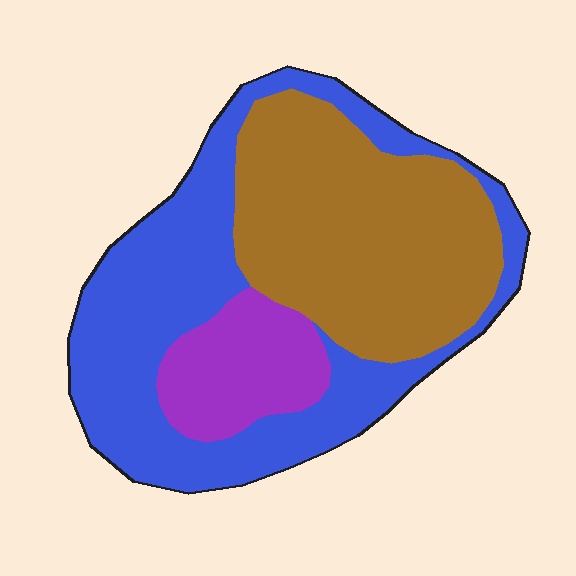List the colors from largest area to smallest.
From largest to smallest: blue, brown, purple.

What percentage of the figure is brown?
Brown covers 40% of the figure.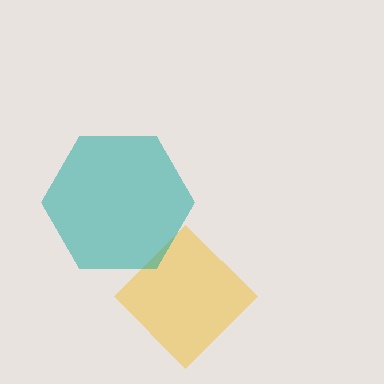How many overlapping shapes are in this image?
There are 2 overlapping shapes in the image.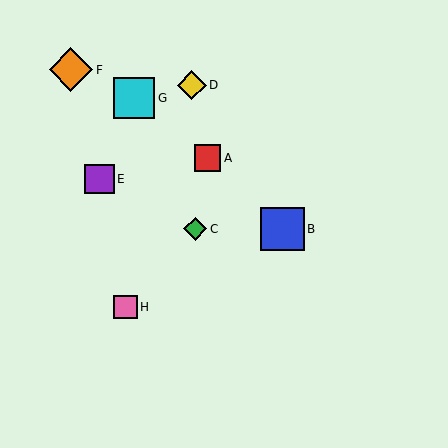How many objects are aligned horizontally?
2 objects (B, C) are aligned horizontally.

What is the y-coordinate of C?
Object C is at y≈229.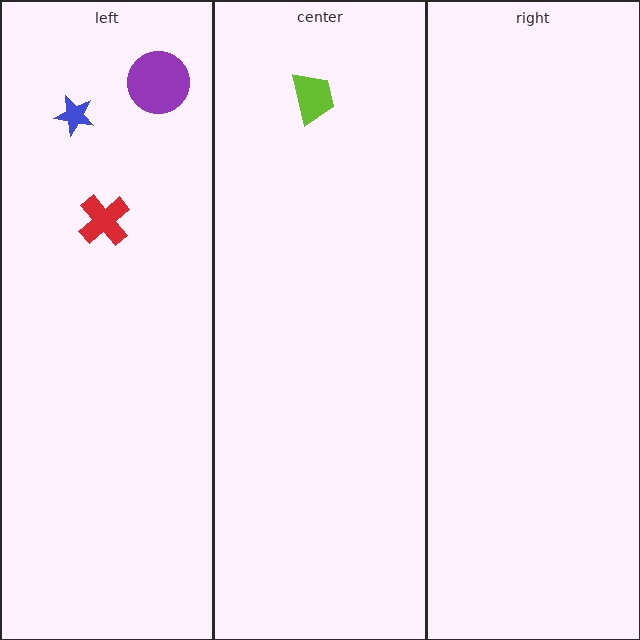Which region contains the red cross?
The left region.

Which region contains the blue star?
The left region.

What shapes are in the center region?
The lime trapezoid.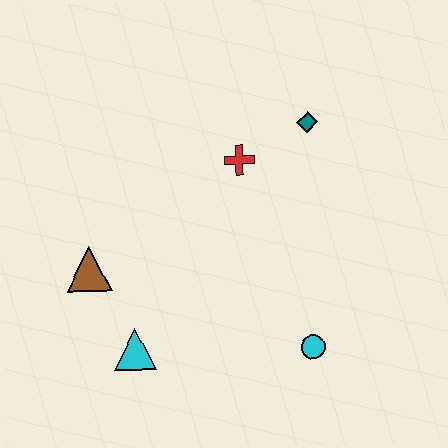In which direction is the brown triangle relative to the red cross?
The brown triangle is to the left of the red cross.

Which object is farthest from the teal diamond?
The cyan triangle is farthest from the teal diamond.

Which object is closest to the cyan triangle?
The brown triangle is closest to the cyan triangle.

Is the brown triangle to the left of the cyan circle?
Yes